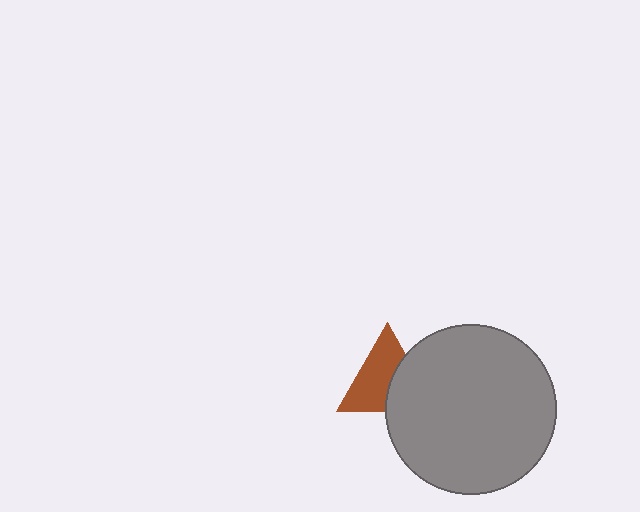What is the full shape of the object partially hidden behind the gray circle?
The partially hidden object is a brown triangle.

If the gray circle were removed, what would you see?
You would see the complete brown triangle.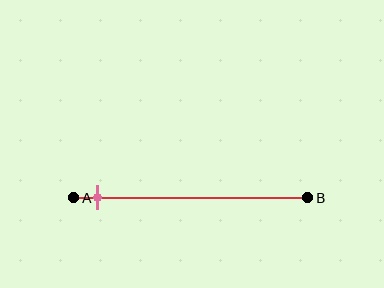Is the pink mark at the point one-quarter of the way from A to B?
No, the mark is at about 10% from A, not at the 25% one-quarter point.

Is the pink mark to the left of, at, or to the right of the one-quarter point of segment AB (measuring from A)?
The pink mark is to the left of the one-quarter point of segment AB.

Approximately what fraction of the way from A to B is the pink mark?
The pink mark is approximately 10% of the way from A to B.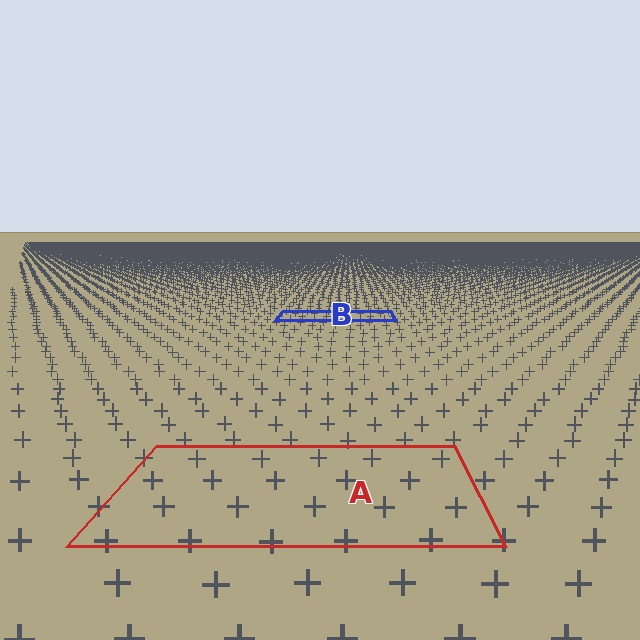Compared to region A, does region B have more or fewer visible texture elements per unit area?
Region B has more texture elements per unit area — they are packed more densely because it is farther away.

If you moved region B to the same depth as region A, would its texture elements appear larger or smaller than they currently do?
They would appear larger. At a closer depth, the same texture elements are projected at a bigger on-screen size.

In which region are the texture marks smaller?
The texture marks are smaller in region B, because it is farther away.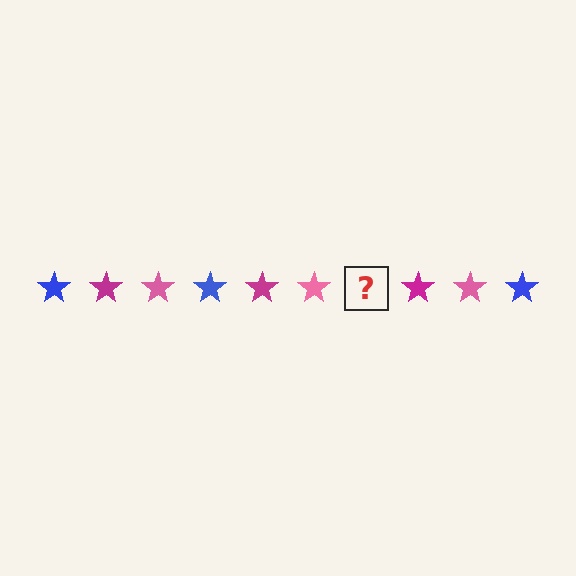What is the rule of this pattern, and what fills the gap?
The rule is that the pattern cycles through blue, magenta, pink stars. The gap should be filled with a blue star.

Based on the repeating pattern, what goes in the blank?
The blank should be a blue star.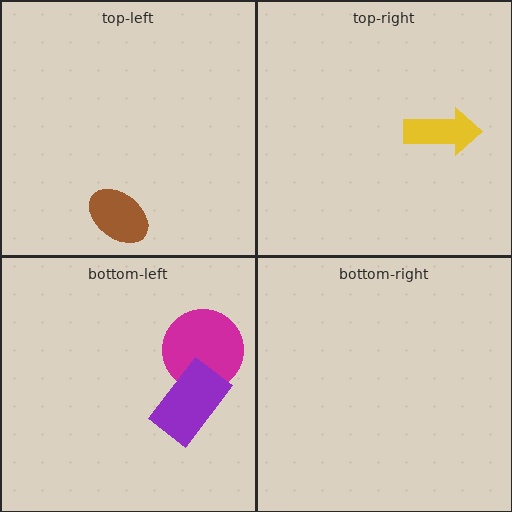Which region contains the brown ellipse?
The top-left region.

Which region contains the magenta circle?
The bottom-left region.